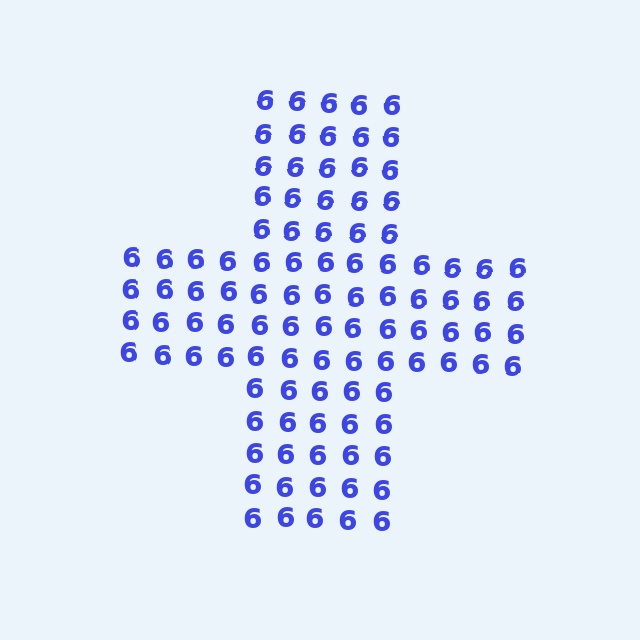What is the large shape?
The large shape is a cross.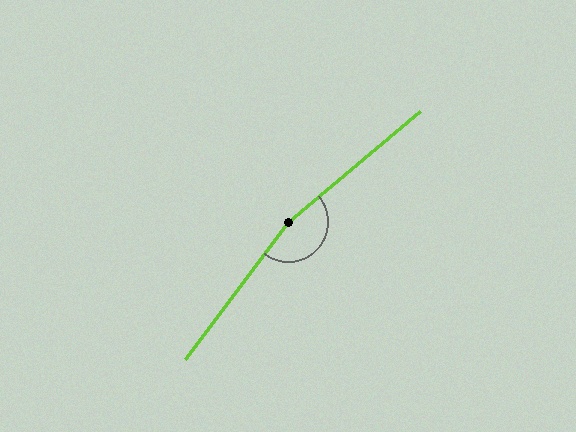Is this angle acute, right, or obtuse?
It is obtuse.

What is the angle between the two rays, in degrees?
Approximately 167 degrees.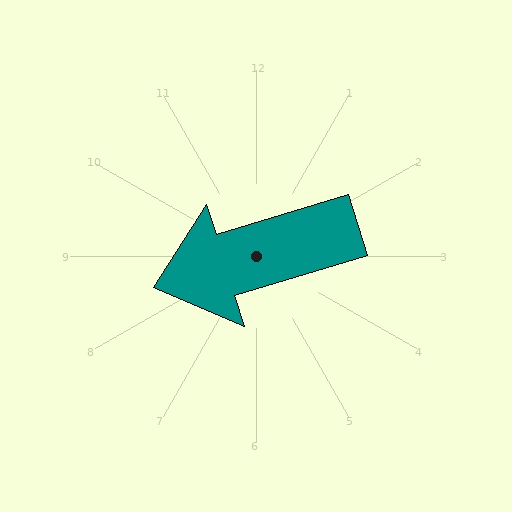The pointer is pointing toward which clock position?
Roughly 8 o'clock.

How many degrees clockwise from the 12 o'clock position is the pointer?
Approximately 253 degrees.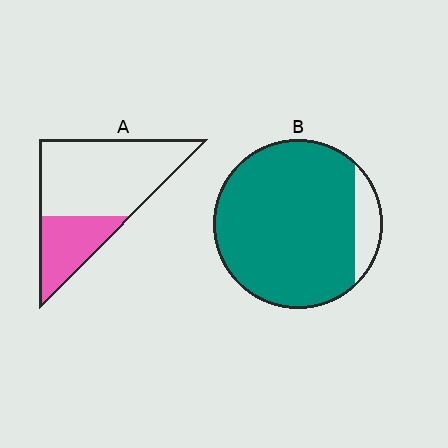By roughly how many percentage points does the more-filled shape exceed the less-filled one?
By roughly 60 percentage points (B over A).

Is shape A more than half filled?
No.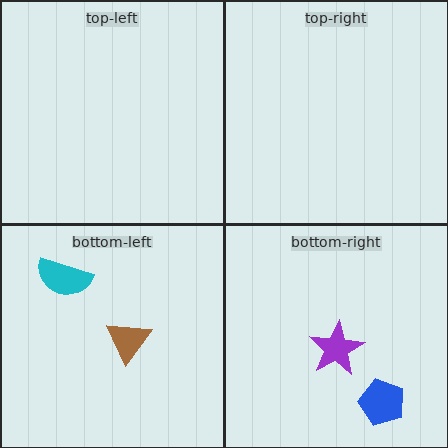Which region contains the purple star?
The bottom-right region.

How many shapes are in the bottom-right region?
2.